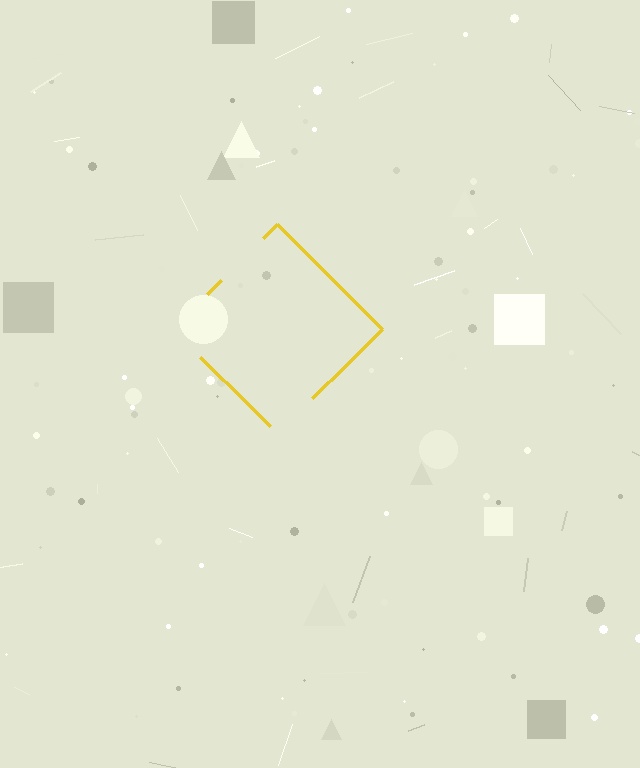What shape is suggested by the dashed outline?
The dashed outline suggests a diamond.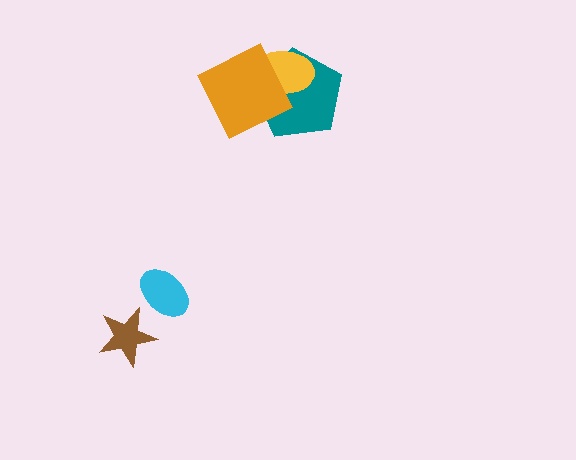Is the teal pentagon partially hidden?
Yes, it is partially covered by another shape.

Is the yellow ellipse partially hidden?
Yes, it is partially covered by another shape.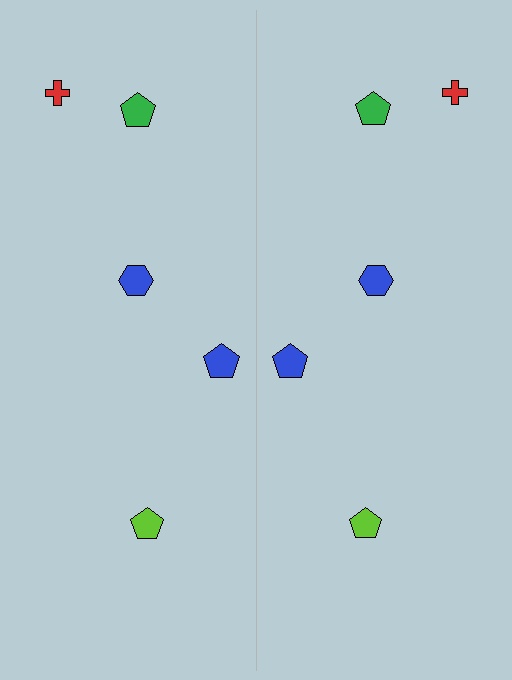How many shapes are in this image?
There are 10 shapes in this image.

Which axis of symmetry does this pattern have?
The pattern has a vertical axis of symmetry running through the center of the image.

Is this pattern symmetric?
Yes, this pattern has bilateral (reflection) symmetry.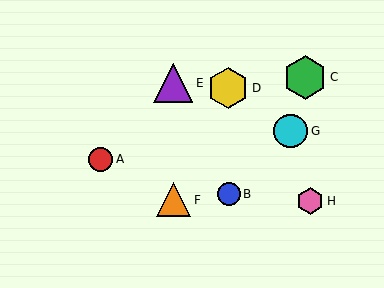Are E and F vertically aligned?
Yes, both are at x≈173.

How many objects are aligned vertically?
2 objects (E, F) are aligned vertically.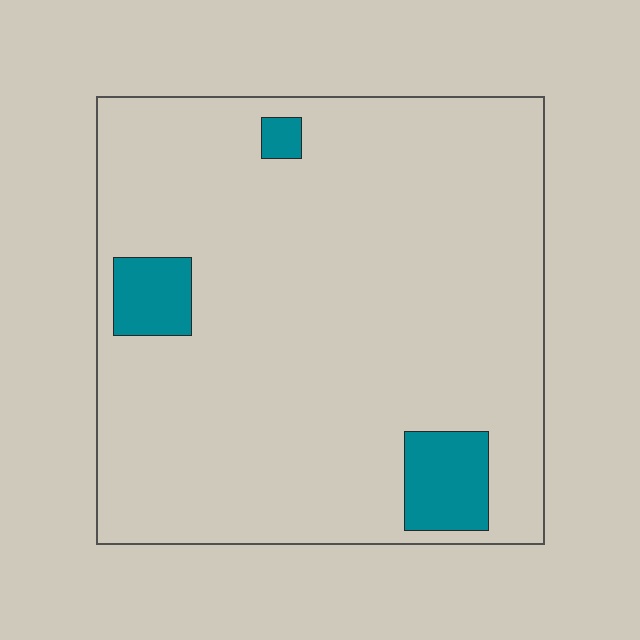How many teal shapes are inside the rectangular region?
3.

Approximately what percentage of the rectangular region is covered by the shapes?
Approximately 10%.